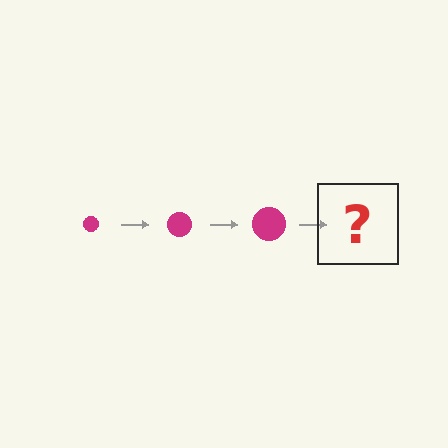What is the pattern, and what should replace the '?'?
The pattern is that the circle gets progressively larger each step. The '?' should be a magenta circle, larger than the previous one.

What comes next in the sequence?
The next element should be a magenta circle, larger than the previous one.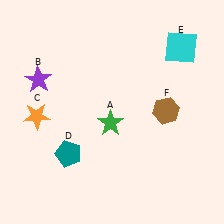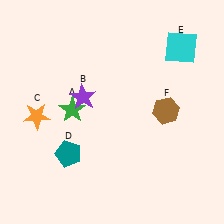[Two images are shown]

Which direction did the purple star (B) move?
The purple star (B) moved right.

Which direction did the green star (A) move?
The green star (A) moved left.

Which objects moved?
The objects that moved are: the green star (A), the purple star (B).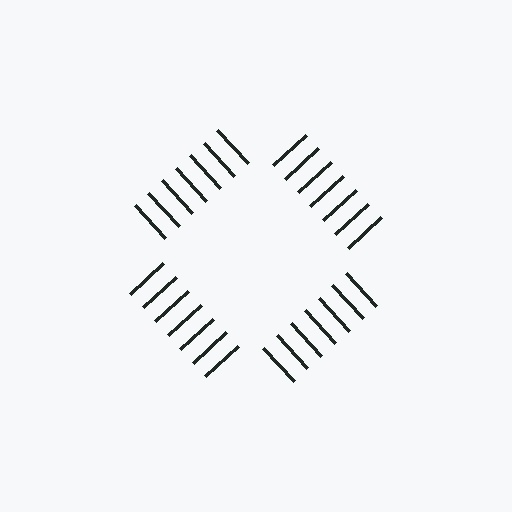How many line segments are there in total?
28 — 7 along each of the 4 edges.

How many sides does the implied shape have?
4 sides — the line-ends trace a square.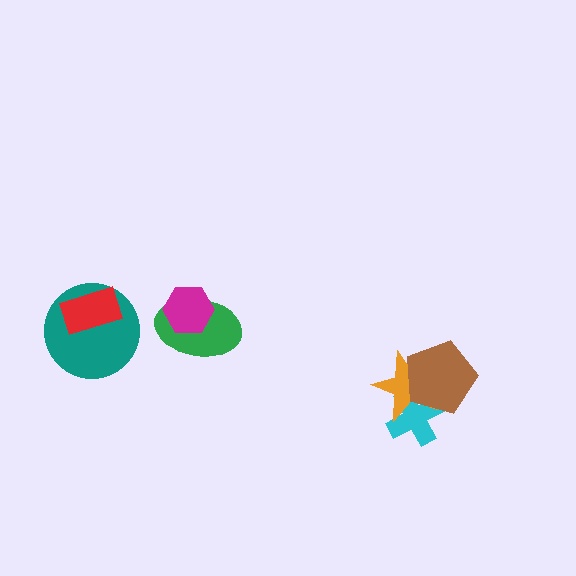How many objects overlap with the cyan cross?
2 objects overlap with the cyan cross.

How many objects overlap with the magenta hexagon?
1 object overlaps with the magenta hexagon.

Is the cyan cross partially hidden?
Yes, it is partially covered by another shape.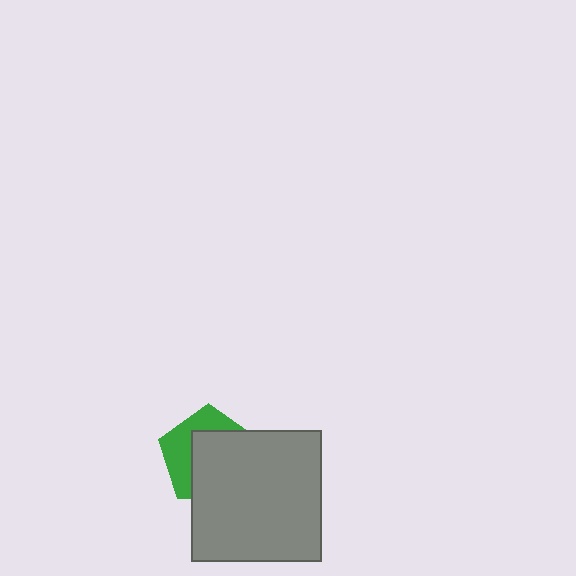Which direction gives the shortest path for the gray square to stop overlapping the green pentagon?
Moving toward the lower-right gives the shortest separation.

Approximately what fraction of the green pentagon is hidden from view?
Roughly 61% of the green pentagon is hidden behind the gray square.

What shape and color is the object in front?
The object in front is a gray square.